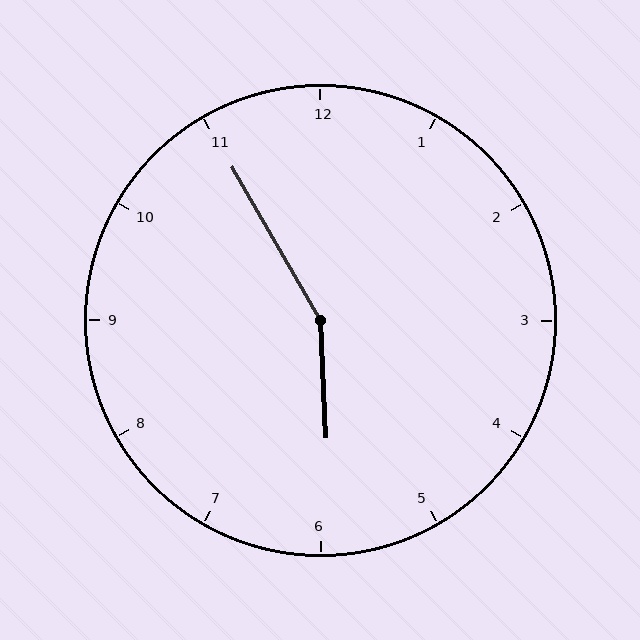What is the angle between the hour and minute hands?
Approximately 152 degrees.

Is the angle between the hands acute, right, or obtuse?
It is obtuse.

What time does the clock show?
5:55.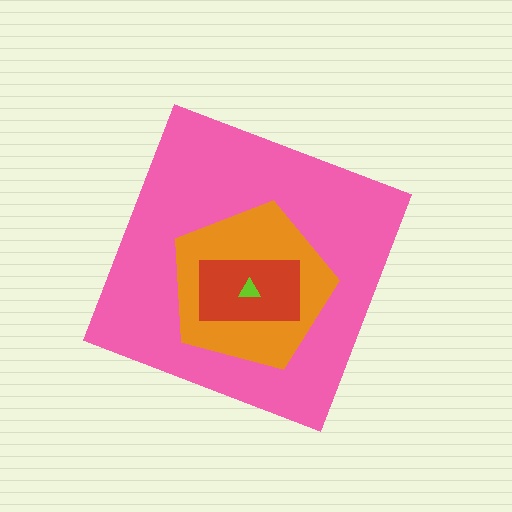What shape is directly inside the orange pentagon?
The red rectangle.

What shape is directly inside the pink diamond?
The orange pentagon.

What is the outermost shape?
The pink diamond.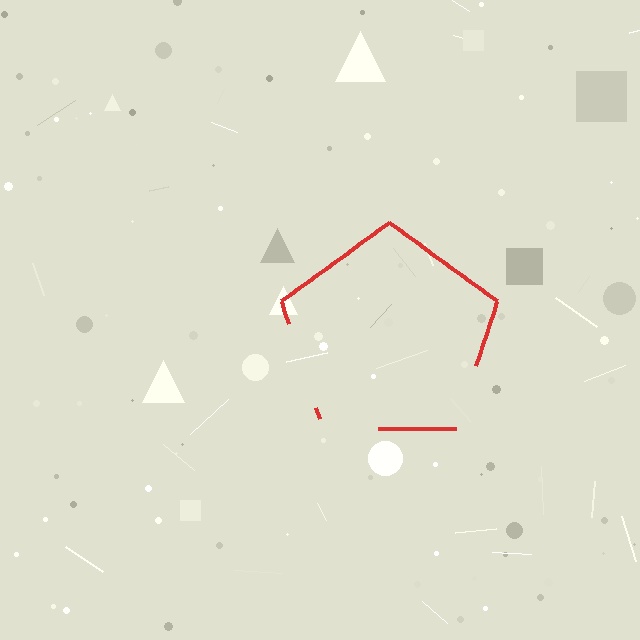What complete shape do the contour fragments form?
The contour fragments form a pentagon.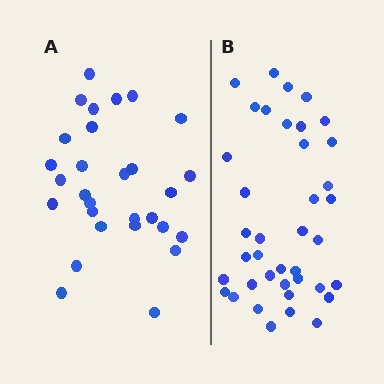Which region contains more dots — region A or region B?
Region B (the right region) has more dots.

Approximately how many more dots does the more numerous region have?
Region B has roughly 10 or so more dots than region A.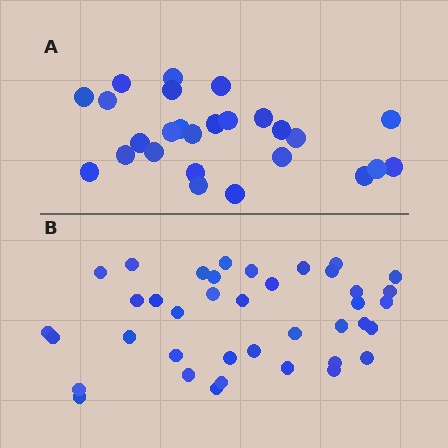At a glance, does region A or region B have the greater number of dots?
Region B (the bottom region) has more dots.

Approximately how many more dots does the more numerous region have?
Region B has approximately 15 more dots than region A.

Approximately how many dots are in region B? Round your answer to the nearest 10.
About 40 dots. (The exact count is 39, which rounds to 40.)